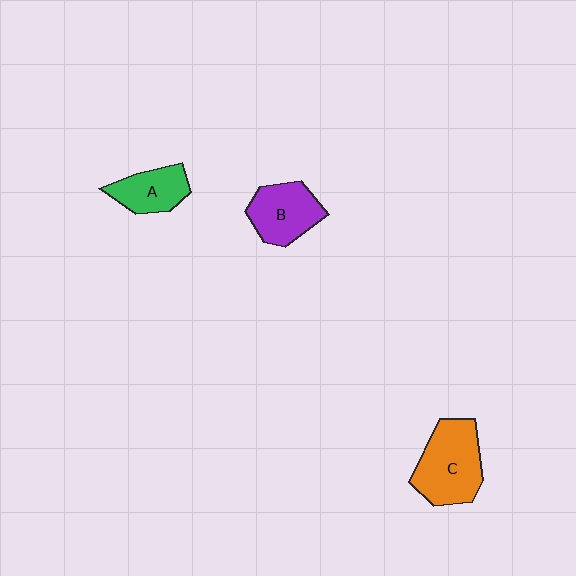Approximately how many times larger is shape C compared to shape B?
Approximately 1.3 times.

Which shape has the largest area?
Shape C (orange).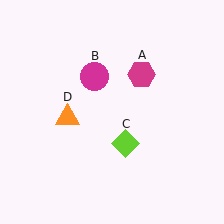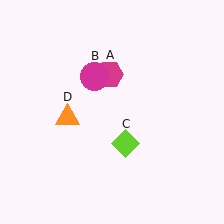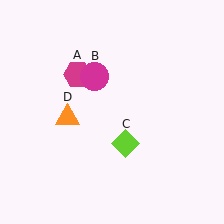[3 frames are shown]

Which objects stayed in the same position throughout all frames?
Magenta circle (object B) and lime diamond (object C) and orange triangle (object D) remained stationary.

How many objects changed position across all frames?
1 object changed position: magenta hexagon (object A).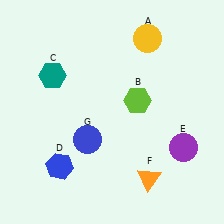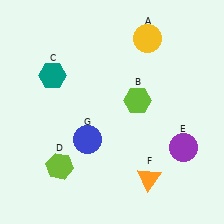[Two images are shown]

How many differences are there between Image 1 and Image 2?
There is 1 difference between the two images.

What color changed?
The hexagon (D) changed from blue in Image 1 to lime in Image 2.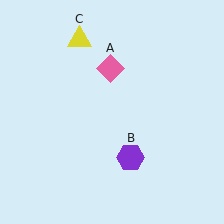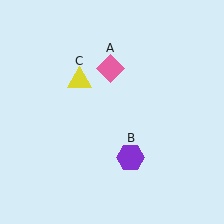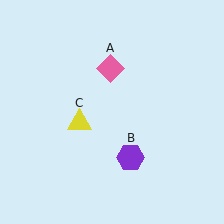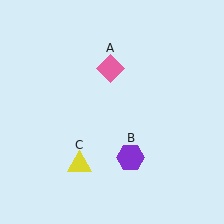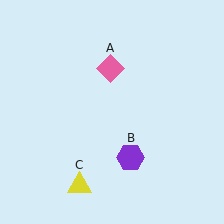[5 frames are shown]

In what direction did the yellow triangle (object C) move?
The yellow triangle (object C) moved down.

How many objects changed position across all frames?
1 object changed position: yellow triangle (object C).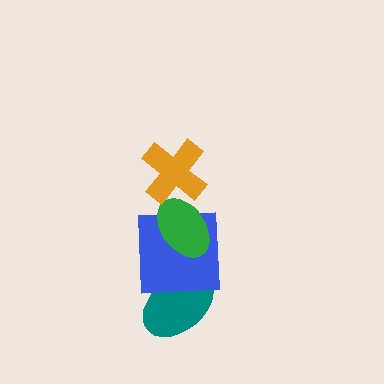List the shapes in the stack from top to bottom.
From top to bottom: the orange cross, the green ellipse, the blue square, the teal ellipse.